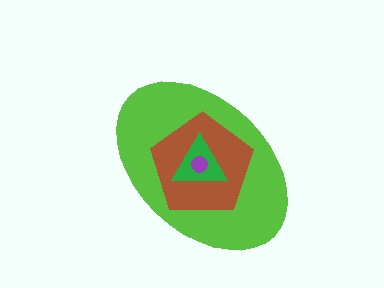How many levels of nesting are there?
4.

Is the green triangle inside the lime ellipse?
Yes.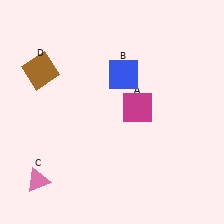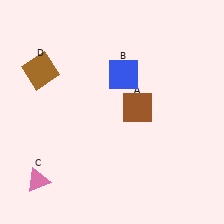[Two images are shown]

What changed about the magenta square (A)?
In Image 1, A is magenta. In Image 2, it changed to brown.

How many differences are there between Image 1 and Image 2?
There is 1 difference between the two images.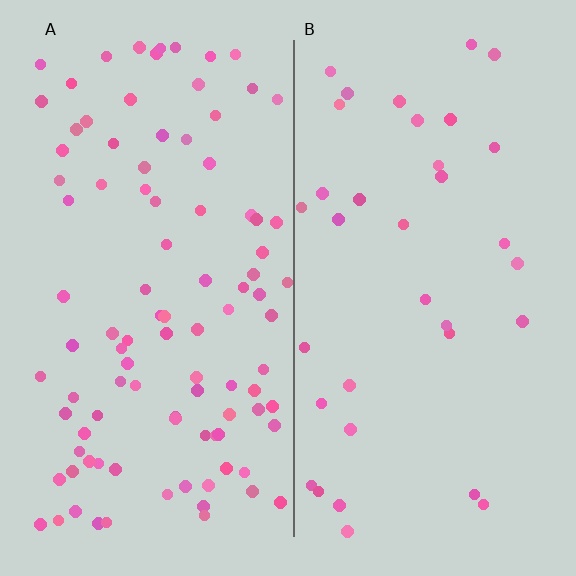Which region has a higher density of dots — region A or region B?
A (the left).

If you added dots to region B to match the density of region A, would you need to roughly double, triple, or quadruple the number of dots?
Approximately triple.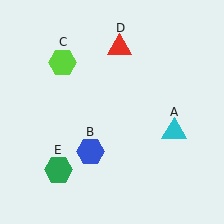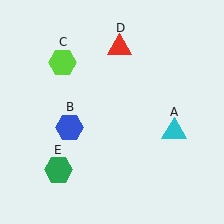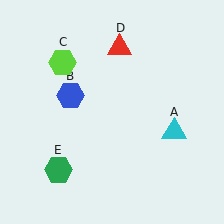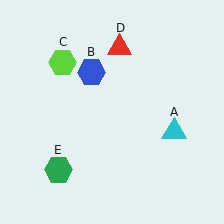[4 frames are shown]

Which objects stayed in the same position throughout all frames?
Cyan triangle (object A) and lime hexagon (object C) and red triangle (object D) and green hexagon (object E) remained stationary.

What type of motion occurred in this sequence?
The blue hexagon (object B) rotated clockwise around the center of the scene.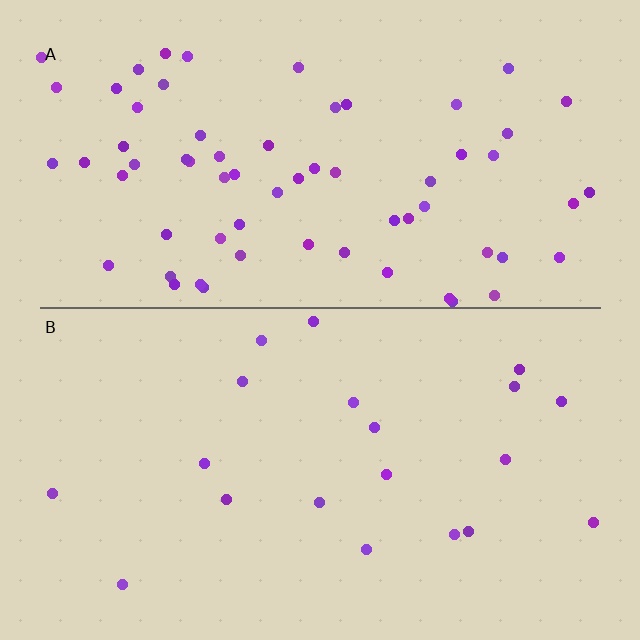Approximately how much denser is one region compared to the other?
Approximately 3.3× — region A over region B.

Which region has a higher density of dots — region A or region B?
A (the top).